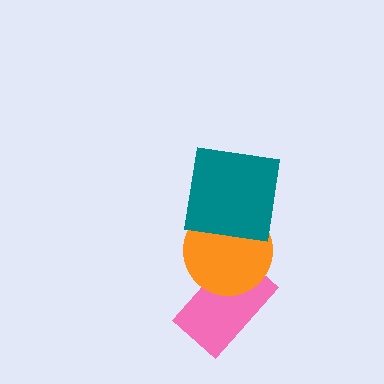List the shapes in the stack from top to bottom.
From top to bottom: the teal square, the orange circle, the pink rectangle.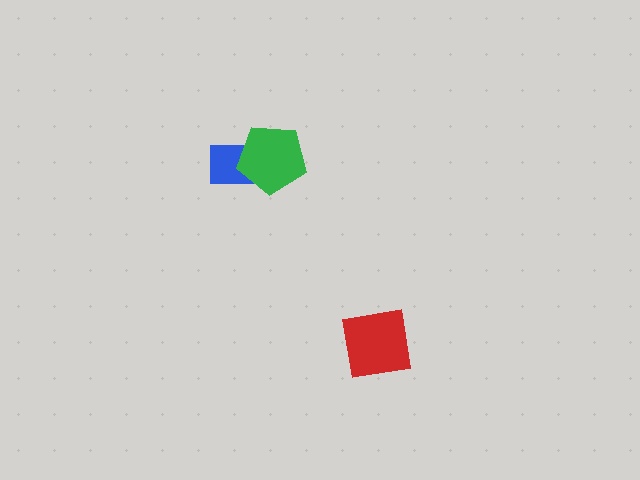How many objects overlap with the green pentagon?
1 object overlaps with the green pentagon.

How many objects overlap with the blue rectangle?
1 object overlaps with the blue rectangle.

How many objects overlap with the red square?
0 objects overlap with the red square.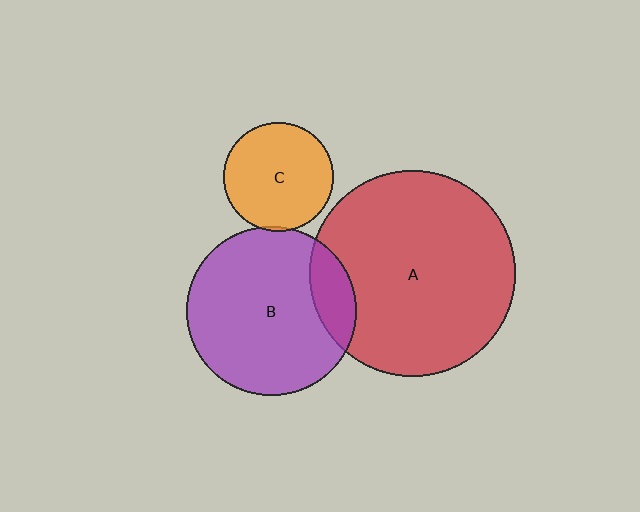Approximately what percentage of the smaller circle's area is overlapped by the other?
Approximately 5%.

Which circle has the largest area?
Circle A (red).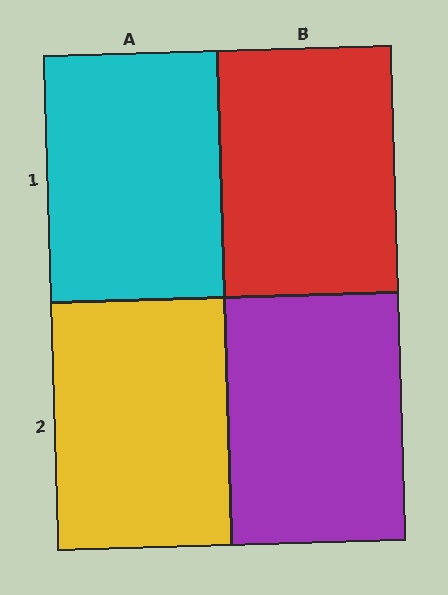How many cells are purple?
1 cell is purple.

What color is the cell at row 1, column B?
Red.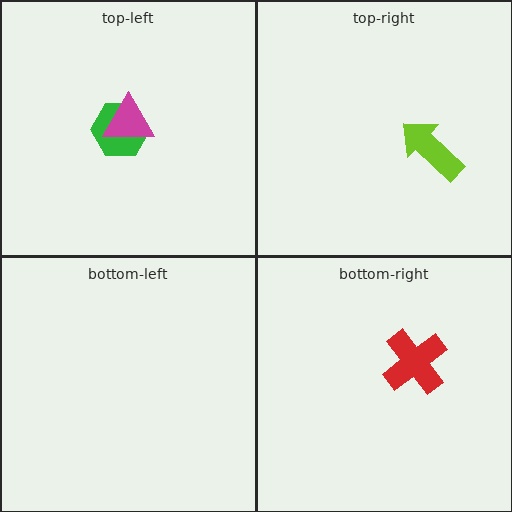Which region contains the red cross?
The bottom-right region.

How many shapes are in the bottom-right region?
1.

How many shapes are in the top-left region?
2.